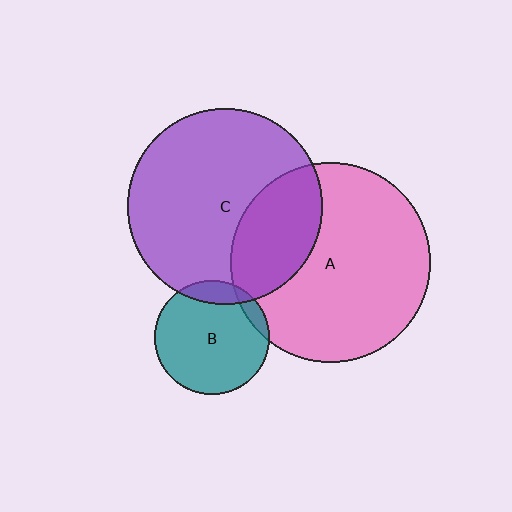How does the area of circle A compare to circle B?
Approximately 3.1 times.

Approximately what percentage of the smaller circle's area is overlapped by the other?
Approximately 10%.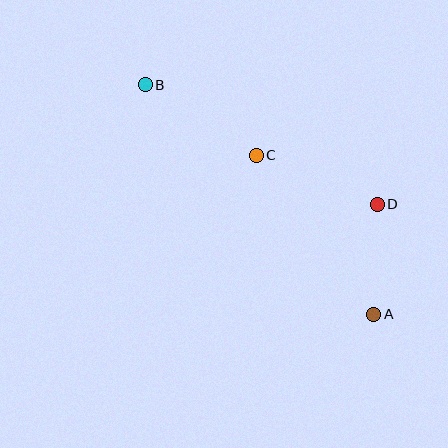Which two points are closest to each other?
Points A and D are closest to each other.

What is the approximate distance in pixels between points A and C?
The distance between A and C is approximately 198 pixels.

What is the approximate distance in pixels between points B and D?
The distance between B and D is approximately 261 pixels.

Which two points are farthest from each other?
Points A and B are farthest from each other.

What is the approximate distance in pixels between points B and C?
The distance between B and C is approximately 131 pixels.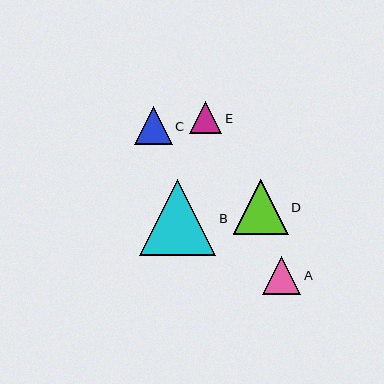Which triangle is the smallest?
Triangle E is the smallest with a size of approximately 32 pixels.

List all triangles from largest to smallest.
From largest to smallest: B, D, A, C, E.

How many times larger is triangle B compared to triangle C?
Triangle B is approximately 2.0 times the size of triangle C.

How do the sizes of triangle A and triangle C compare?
Triangle A and triangle C are approximately the same size.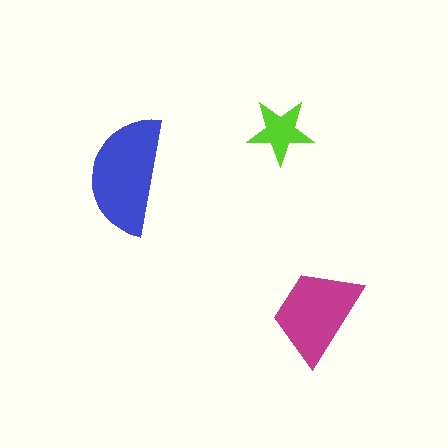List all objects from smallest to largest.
The lime star, the magenta trapezoid, the blue semicircle.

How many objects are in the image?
There are 3 objects in the image.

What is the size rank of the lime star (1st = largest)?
3rd.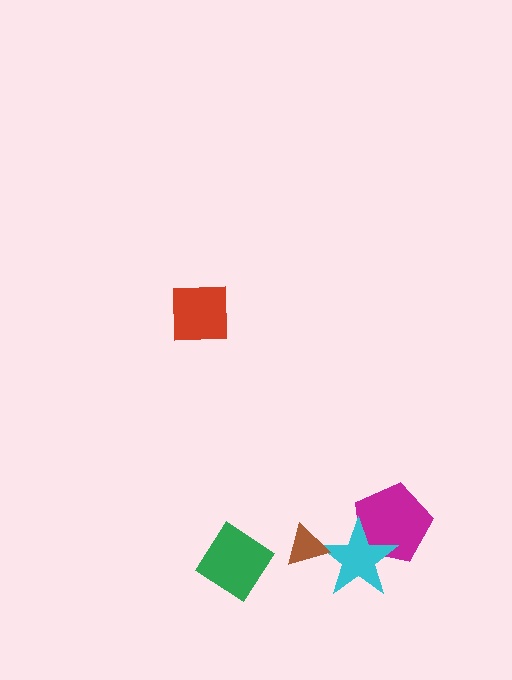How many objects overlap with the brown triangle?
1 object overlaps with the brown triangle.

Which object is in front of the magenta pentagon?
The cyan star is in front of the magenta pentagon.